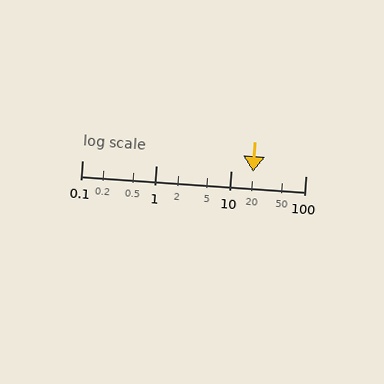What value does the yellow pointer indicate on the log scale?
The pointer indicates approximately 20.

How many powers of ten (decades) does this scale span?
The scale spans 3 decades, from 0.1 to 100.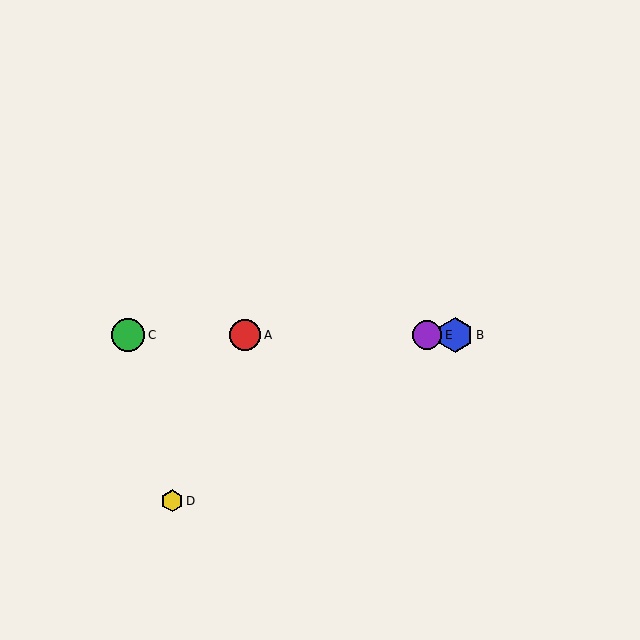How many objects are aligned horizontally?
4 objects (A, B, C, E) are aligned horizontally.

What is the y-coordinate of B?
Object B is at y≈335.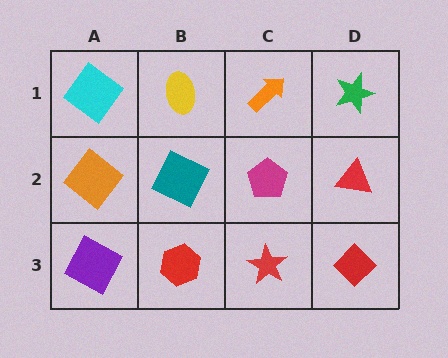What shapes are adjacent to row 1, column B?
A teal square (row 2, column B), a cyan diamond (row 1, column A), an orange arrow (row 1, column C).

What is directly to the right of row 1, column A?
A yellow ellipse.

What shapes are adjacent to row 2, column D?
A green star (row 1, column D), a red diamond (row 3, column D), a magenta pentagon (row 2, column C).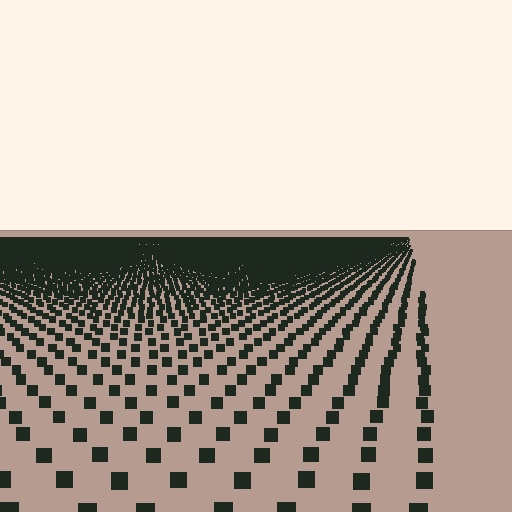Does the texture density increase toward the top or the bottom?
Density increases toward the top.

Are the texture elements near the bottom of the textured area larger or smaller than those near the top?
Larger. Near the bottom, elements are closer to the viewer and appear at a bigger on-screen size.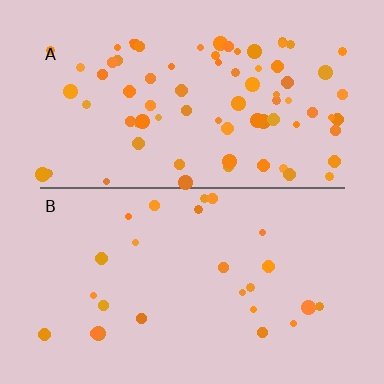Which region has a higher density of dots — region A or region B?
A (the top).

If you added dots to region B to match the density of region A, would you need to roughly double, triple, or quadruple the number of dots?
Approximately triple.